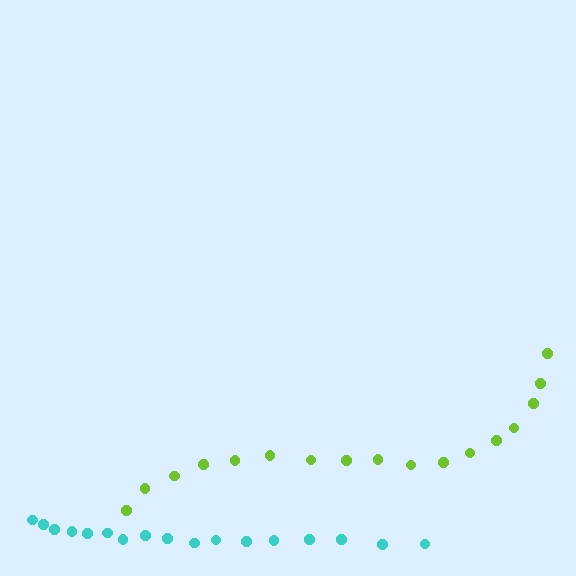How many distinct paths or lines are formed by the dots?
There are 2 distinct paths.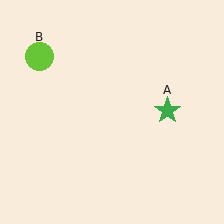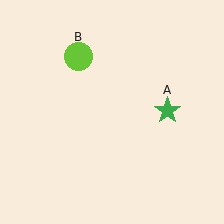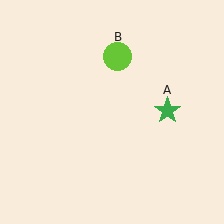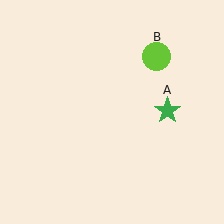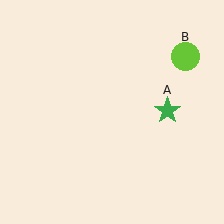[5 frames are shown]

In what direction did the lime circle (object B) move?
The lime circle (object B) moved right.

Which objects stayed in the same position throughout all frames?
Green star (object A) remained stationary.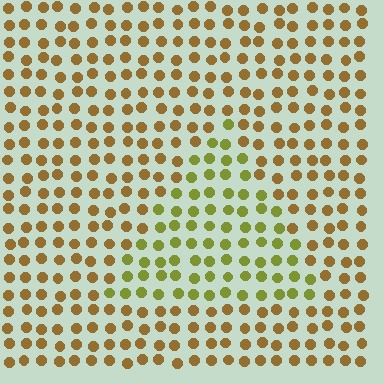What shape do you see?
I see a triangle.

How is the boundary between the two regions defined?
The boundary is defined purely by a slight shift in hue (about 38 degrees). Spacing, size, and orientation are identical on both sides.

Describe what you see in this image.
The image is filled with small brown elements in a uniform arrangement. A triangle-shaped region is visible where the elements are tinted to a slightly different hue, forming a subtle color boundary.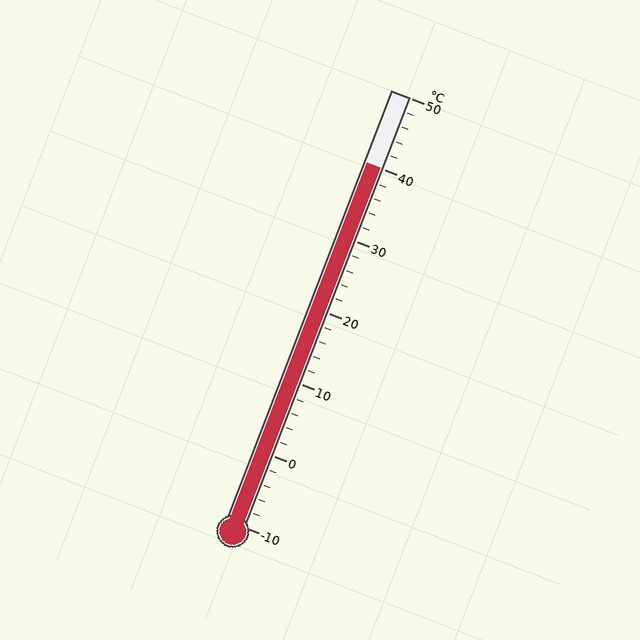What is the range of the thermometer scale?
The thermometer scale ranges from -10°C to 50°C.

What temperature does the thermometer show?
The thermometer shows approximately 40°C.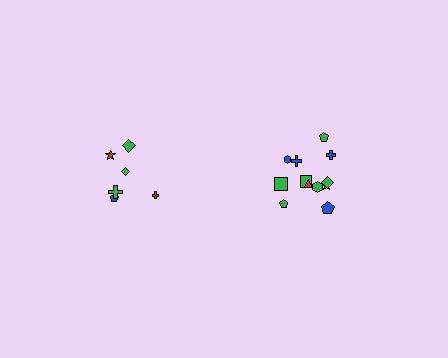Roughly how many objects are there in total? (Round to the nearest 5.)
Roughly 20 objects in total.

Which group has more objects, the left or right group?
The right group.